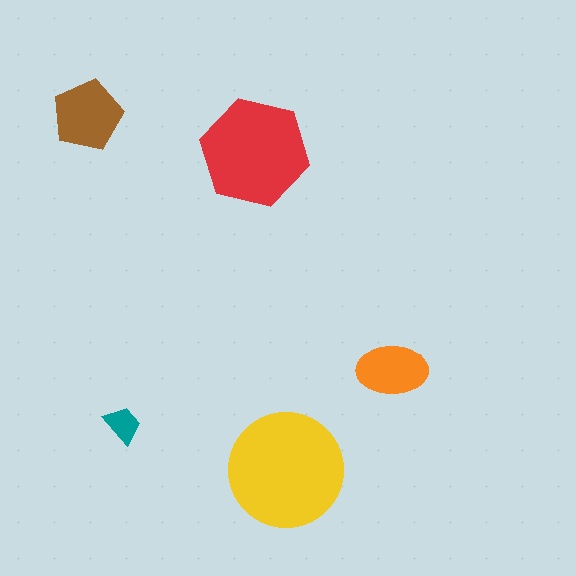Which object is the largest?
The yellow circle.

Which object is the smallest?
The teal trapezoid.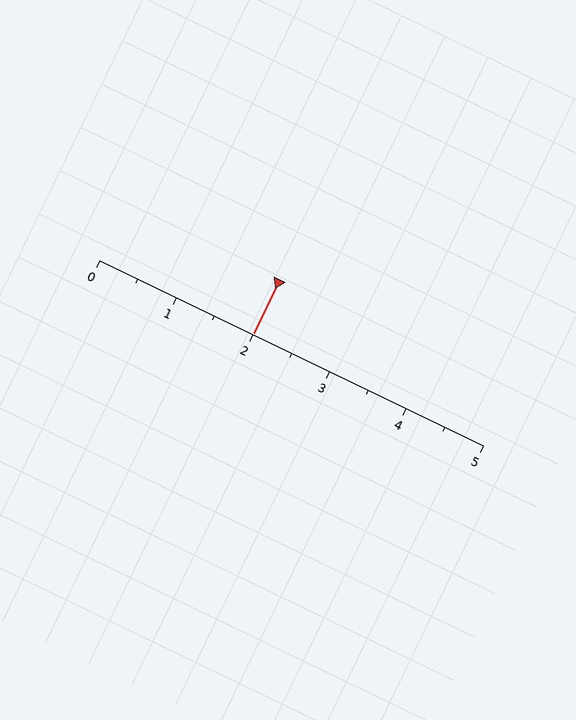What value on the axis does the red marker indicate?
The marker indicates approximately 2.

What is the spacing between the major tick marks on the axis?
The major ticks are spaced 1 apart.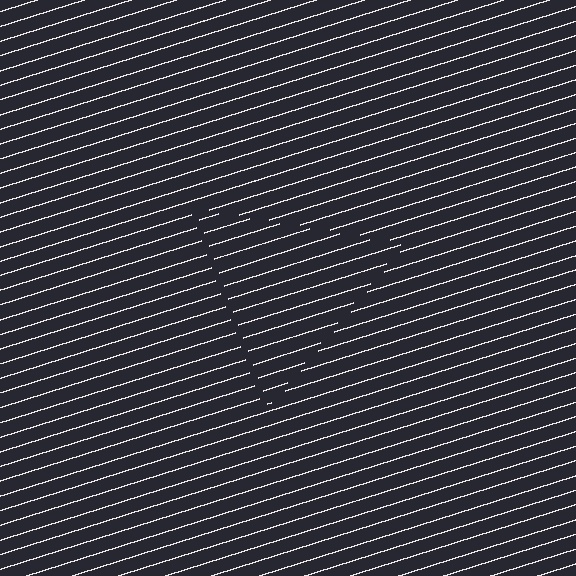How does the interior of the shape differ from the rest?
The interior of the shape contains the same grating, shifted by half a period — the contour is defined by the phase discontinuity where line-ends from the inner and outer gratings abut.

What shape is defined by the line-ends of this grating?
An illusory triangle. The interior of the shape contains the same grating, shifted by half a period — the contour is defined by the phase discontinuity where line-ends from the inner and outer gratings abut.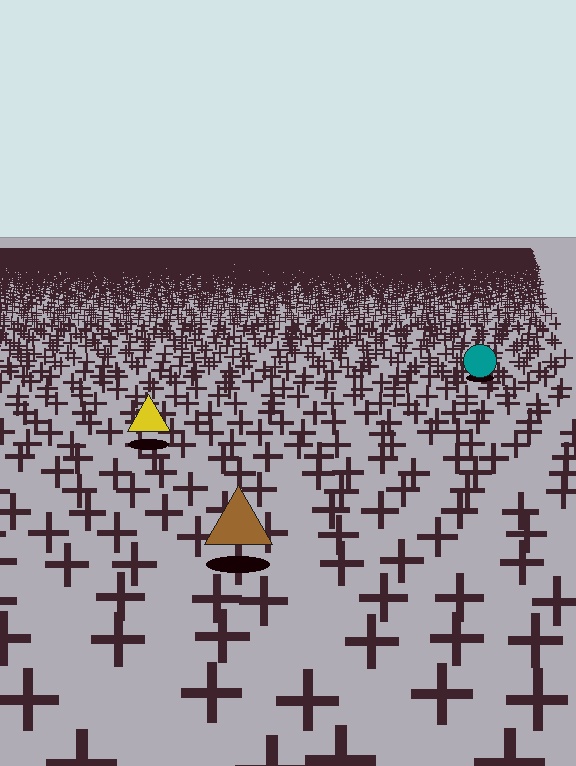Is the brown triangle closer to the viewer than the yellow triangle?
Yes. The brown triangle is closer — you can tell from the texture gradient: the ground texture is coarser near it.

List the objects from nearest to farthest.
From nearest to farthest: the brown triangle, the yellow triangle, the teal circle.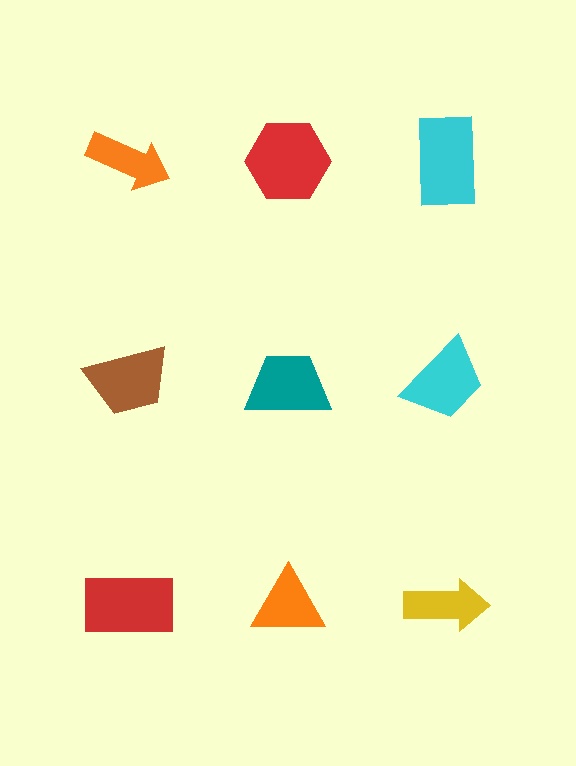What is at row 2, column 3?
A cyan trapezoid.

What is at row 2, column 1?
A brown trapezoid.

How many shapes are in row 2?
3 shapes.